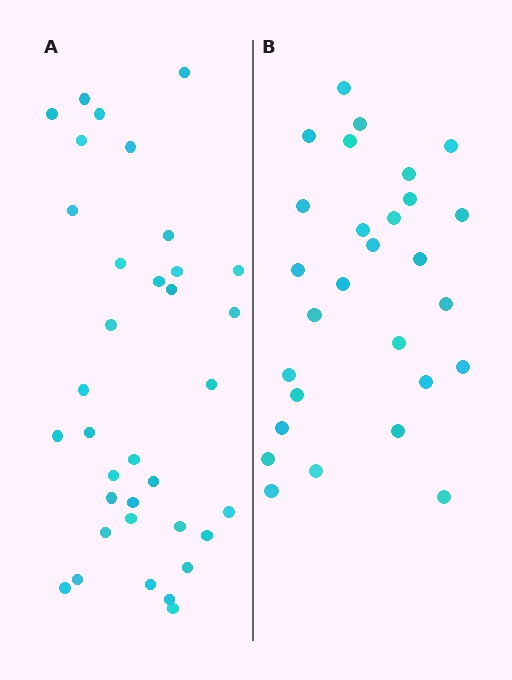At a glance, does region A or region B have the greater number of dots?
Region A (the left region) has more dots.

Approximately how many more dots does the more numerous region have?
Region A has roughly 8 or so more dots than region B.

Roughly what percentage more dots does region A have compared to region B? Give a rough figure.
About 25% more.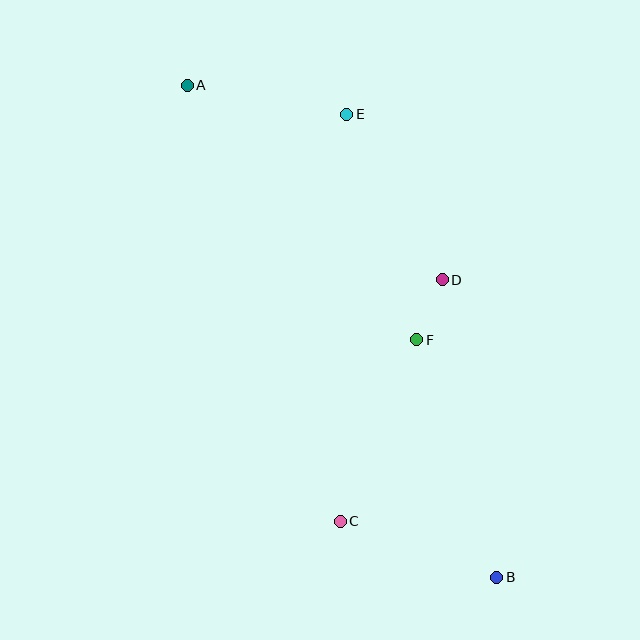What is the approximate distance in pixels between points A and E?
The distance between A and E is approximately 162 pixels.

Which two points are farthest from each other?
Points A and B are farthest from each other.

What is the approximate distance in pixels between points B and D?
The distance between B and D is approximately 302 pixels.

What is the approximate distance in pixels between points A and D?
The distance between A and D is approximately 321 pixels.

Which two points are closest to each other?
Points D and F are closest to each other.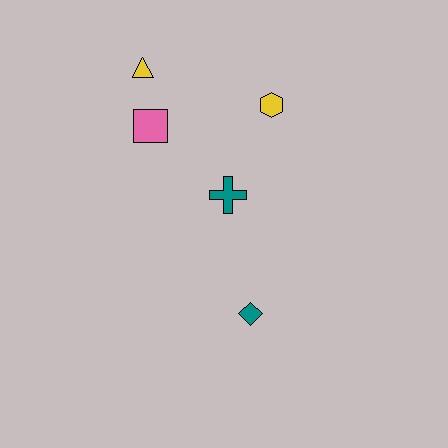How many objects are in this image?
There are 5 objects.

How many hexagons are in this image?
There is 1 hexagon.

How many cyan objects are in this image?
There are no cyan objects.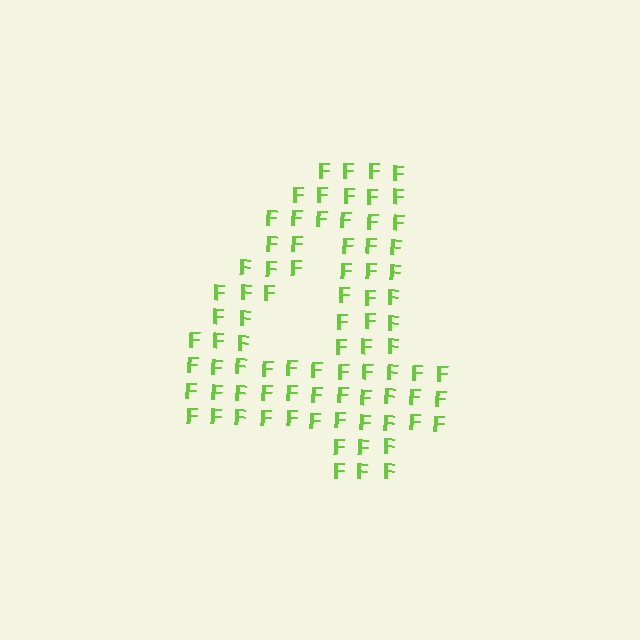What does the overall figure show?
The overall figure shows the digit 4.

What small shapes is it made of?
It is made of small letter F's.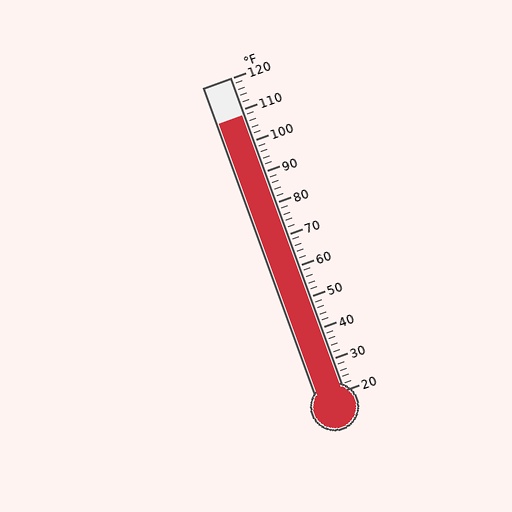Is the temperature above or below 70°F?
The temperature is above 70°F.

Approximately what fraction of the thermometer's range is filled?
The thermometer is filled to approximately 90% of its range.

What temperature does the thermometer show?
The thermometer shows approximately 108°F.